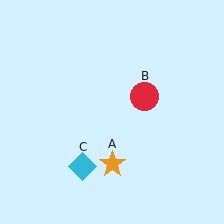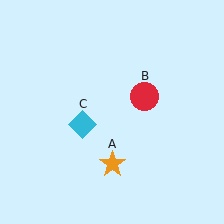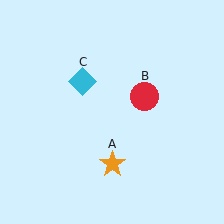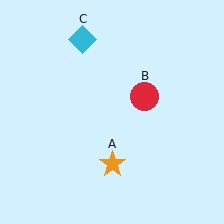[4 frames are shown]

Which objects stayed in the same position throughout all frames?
Orange star (object A) and red circle (object B) remained stationary.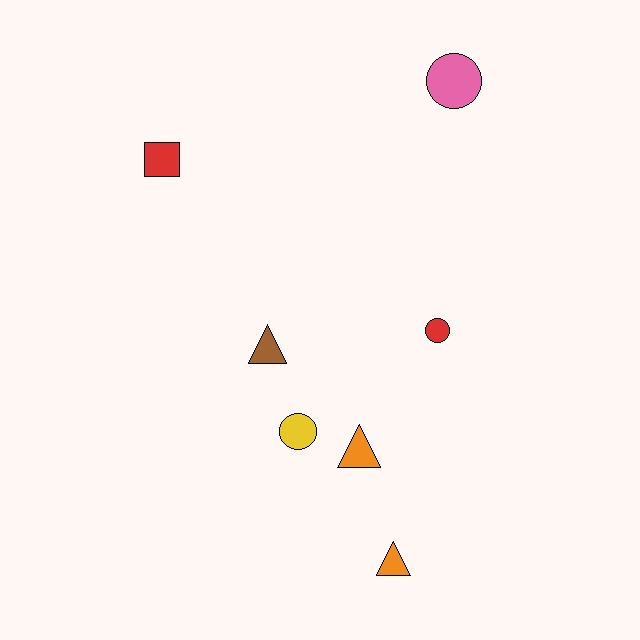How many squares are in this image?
There is 1 square.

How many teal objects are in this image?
There are no teal objects.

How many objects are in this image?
There are 7 objects.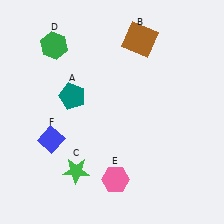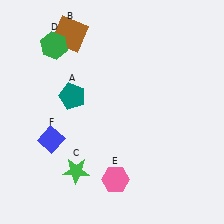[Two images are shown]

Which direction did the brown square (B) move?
The brown square (B) moved left.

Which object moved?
The brown square (B) moved left.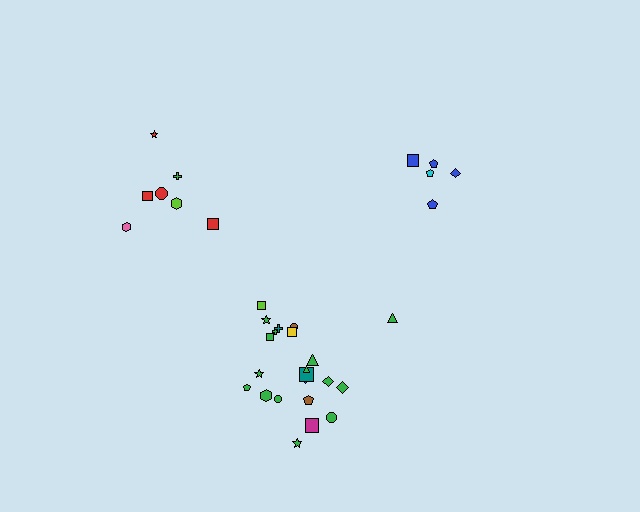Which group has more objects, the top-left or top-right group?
The top-left group.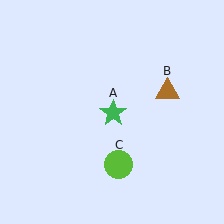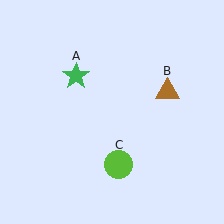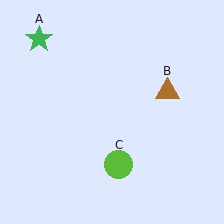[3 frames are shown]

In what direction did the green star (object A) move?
The green star (object A) moved up and to the left.